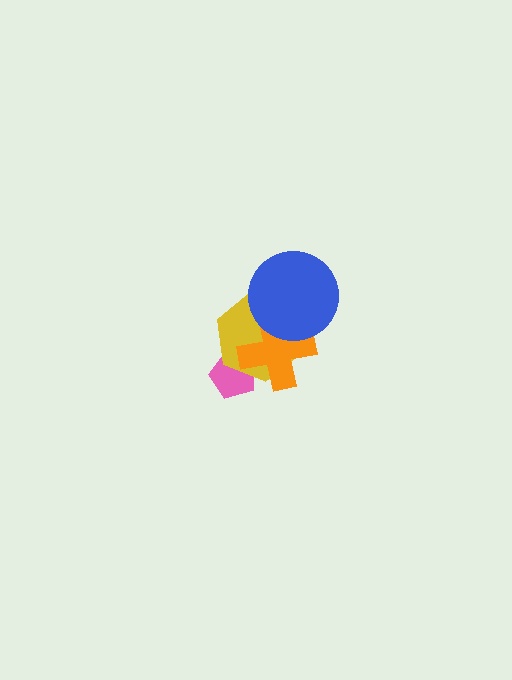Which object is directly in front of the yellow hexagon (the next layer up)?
The orange cross is directly in front of the yellow hexagon.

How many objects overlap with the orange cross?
3 objects overlap with the orange cross.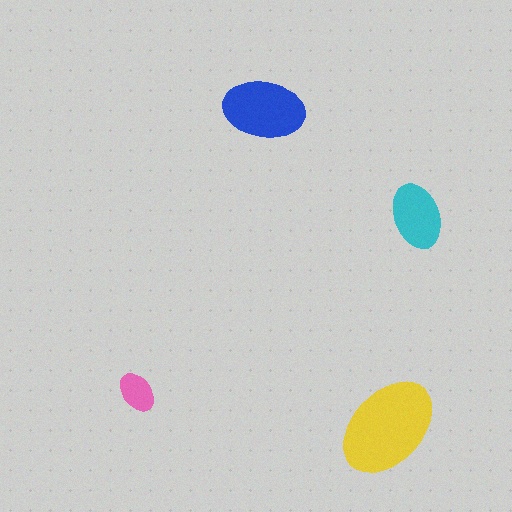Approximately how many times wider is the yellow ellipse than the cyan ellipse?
About 1.5 times wider.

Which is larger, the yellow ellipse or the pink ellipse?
The yellow one.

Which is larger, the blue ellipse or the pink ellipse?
The blue one.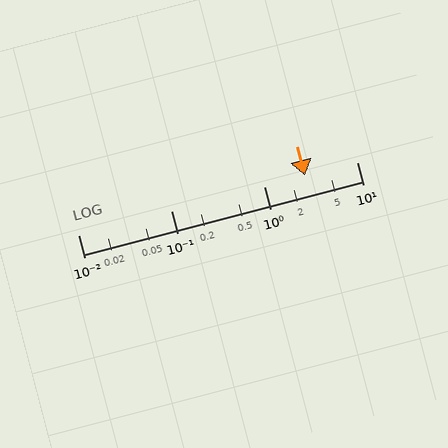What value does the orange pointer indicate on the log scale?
The pointer indicates approximately 2.8.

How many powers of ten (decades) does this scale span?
The scale spans 3 decades, from 0.01 to 10.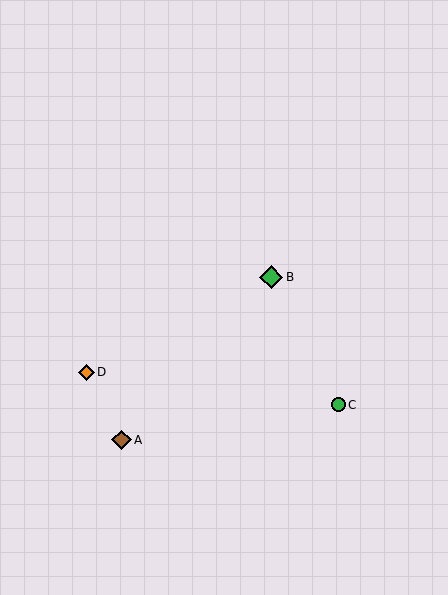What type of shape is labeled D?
Shape D is an orange diamond.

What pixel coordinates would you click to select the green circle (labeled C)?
Click at (338, 405) to select the green circle C.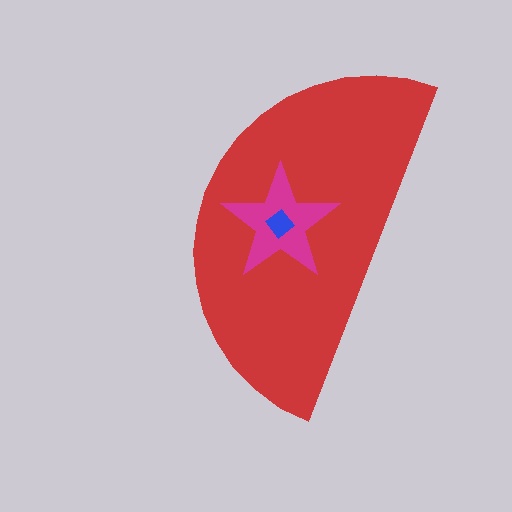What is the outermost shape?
The red semicircle.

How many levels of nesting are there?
3.